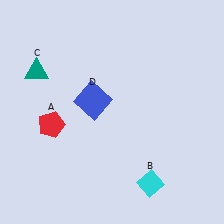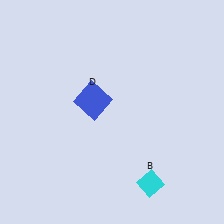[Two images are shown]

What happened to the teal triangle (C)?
The teal triangle (C) was removed in Image 2. It was in the top-left area of Image 1.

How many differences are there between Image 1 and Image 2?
There are 2 differences between the two images.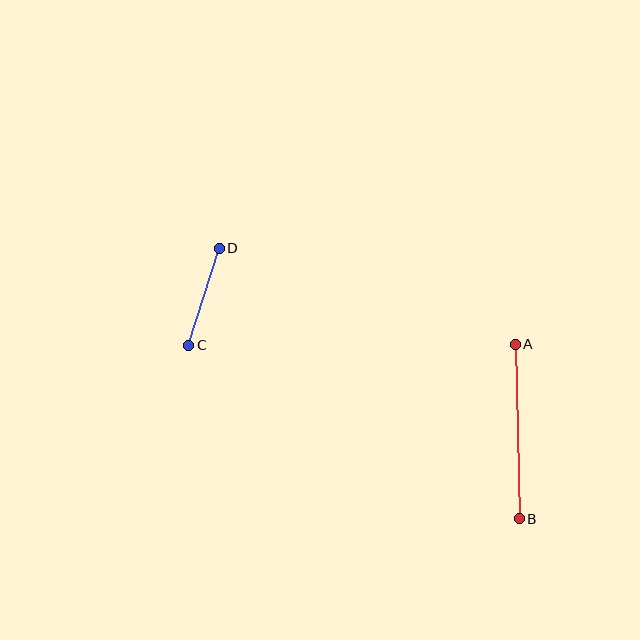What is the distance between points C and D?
The distance is approximately 102 pixels.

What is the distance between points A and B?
The distance is approximately 174 pixels.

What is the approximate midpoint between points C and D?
The midpoint is at approximately (204, 297) pixels.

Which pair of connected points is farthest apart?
Points A and B are farthest apart.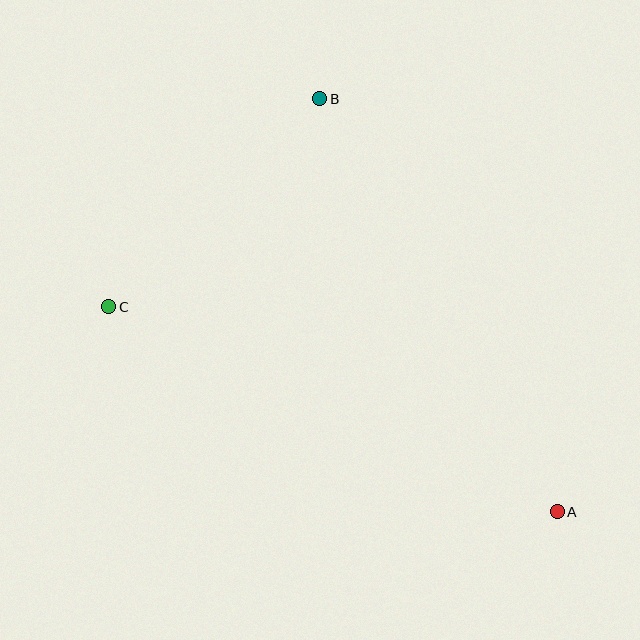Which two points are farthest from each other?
Points A and C are farthest from each other.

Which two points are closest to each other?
Points B and C are closest to each other.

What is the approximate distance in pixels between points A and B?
The distance between A and B is approximately 476 pixels.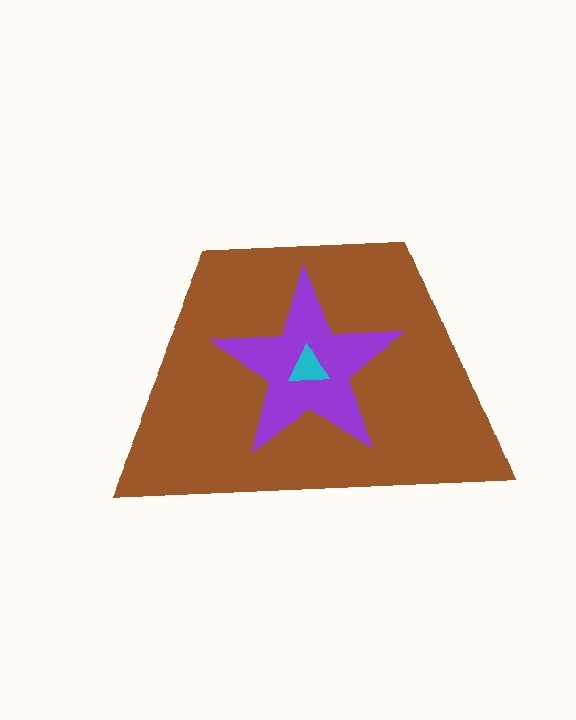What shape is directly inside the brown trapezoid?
The purple star.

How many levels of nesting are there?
3.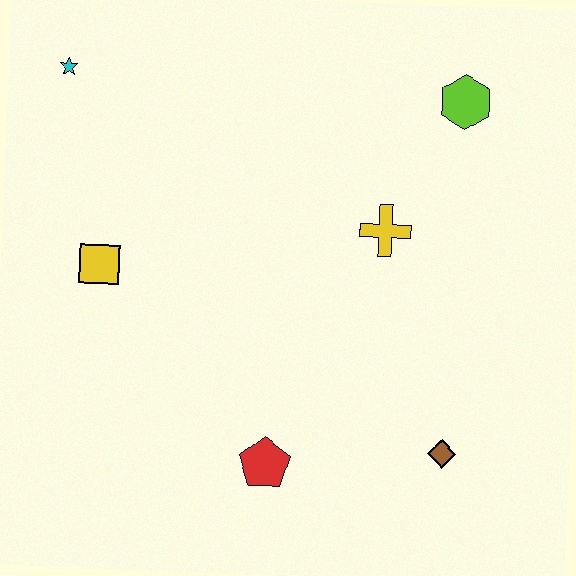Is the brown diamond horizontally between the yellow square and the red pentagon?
No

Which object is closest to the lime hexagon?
The yellow cross is closest to the lime hexagon.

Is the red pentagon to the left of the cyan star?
No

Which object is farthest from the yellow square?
The lime hexagon is farthest from the yellow square.